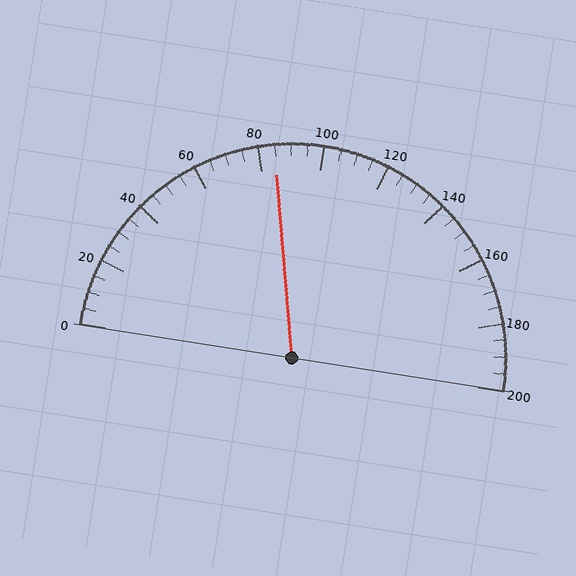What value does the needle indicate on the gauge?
The needle indicates approximately 85.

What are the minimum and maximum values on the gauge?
The gauge ranges from 0 to 200.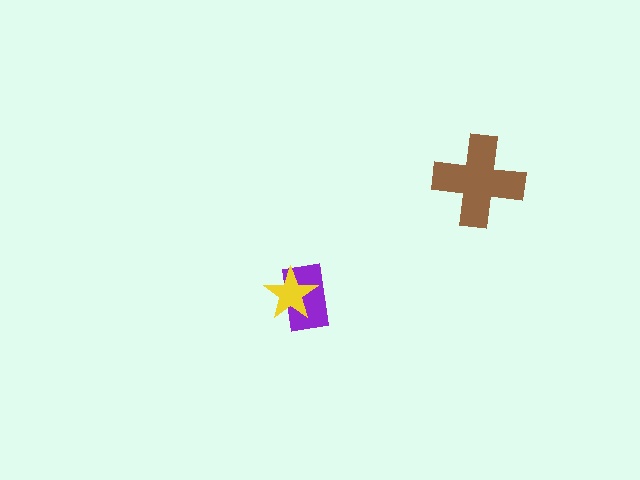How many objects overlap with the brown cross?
0 objects overlap with the brown cross.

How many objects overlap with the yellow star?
1 object overlaps with the yellow star.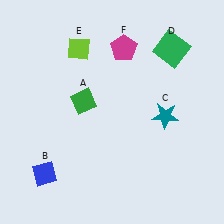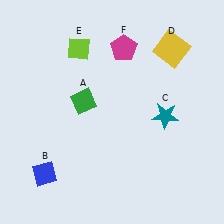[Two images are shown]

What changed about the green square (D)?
In Image 1, D is green. In Image 2, it changed to yellow.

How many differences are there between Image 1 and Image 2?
There is 1 difference between the two images.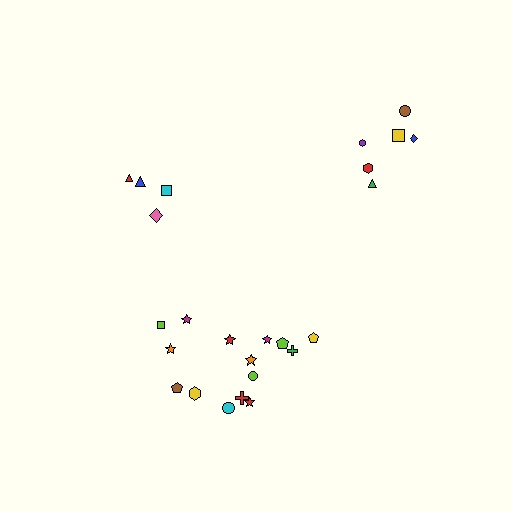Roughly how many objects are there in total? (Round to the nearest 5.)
Roughly 25 objects in total.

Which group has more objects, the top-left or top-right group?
The top-right group.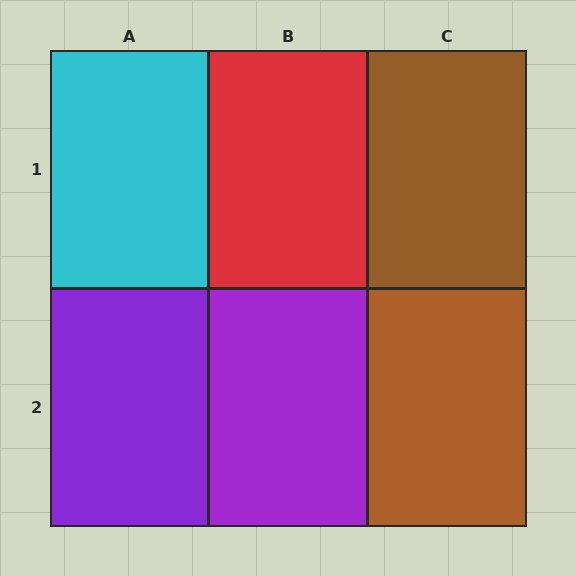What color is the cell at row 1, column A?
Cyan.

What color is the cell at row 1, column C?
Brown.